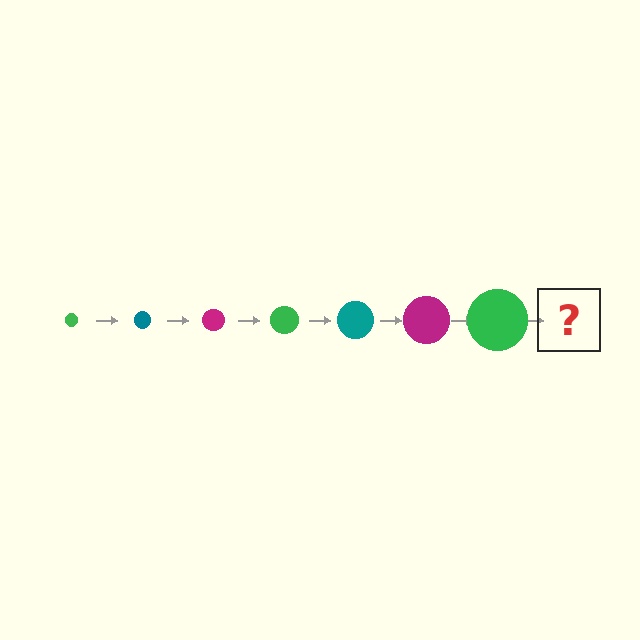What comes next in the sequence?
The next element should be a teal circle, larger than the previous one.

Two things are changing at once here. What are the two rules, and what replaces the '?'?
The two rules are that the circle grows larger each step and the color cycles through green, teal, and magenta. The '?' should be a teal circle, larger than the previous one.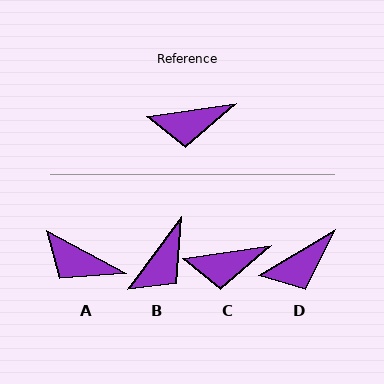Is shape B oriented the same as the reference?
No, it is off by about 45 degrees.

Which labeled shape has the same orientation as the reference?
C.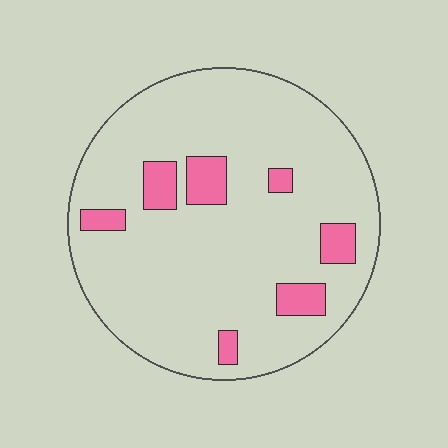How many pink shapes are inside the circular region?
7.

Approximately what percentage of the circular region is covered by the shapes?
Approximately 10%.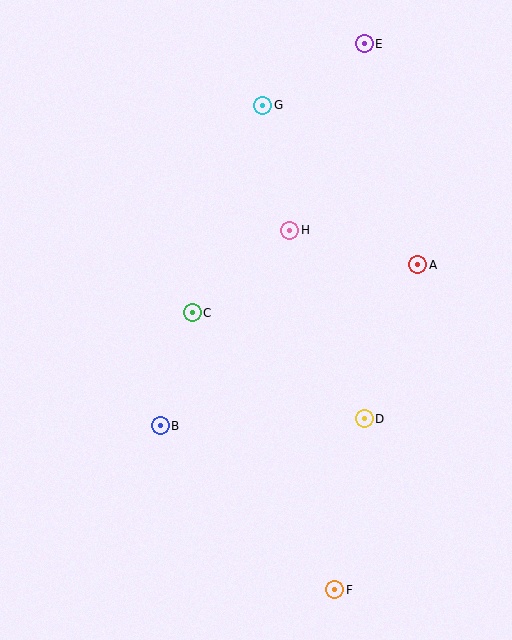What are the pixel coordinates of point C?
Point C is at (192, 313).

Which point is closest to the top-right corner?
Point E is closest to the top-right corner.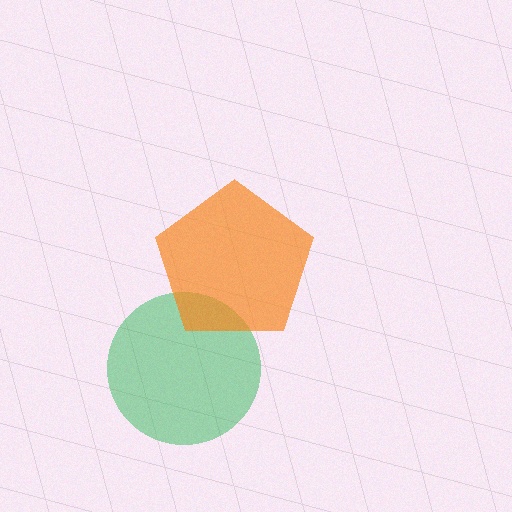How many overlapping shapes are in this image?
There are 2 overlapping shapes in the image.